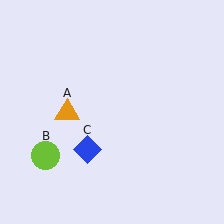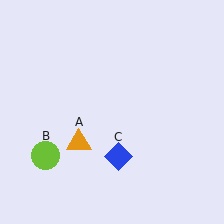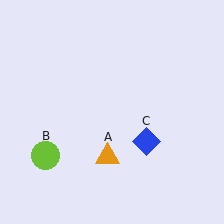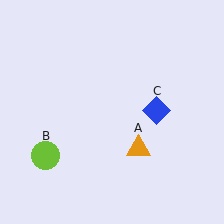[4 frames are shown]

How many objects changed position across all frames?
2 objects changed position: orange triangle (object A), blue diamond (object C).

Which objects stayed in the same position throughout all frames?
Lime circle (object B) remained stationary.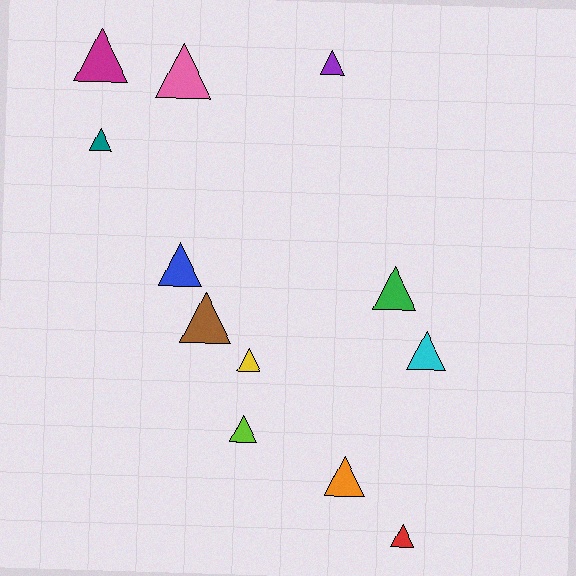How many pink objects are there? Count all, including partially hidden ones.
There is 1 pink object.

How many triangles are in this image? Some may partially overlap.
There are 12 triangles.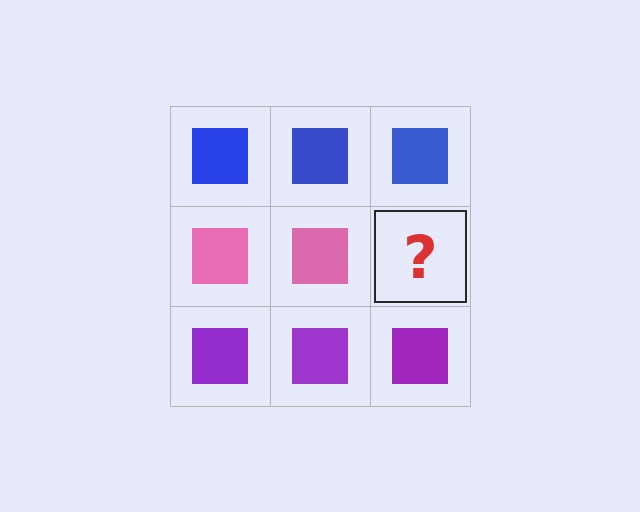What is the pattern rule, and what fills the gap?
The rule is that each row has a consistent color. The gap should be filled with a pink square.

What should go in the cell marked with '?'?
The missing cell should contain a pink square.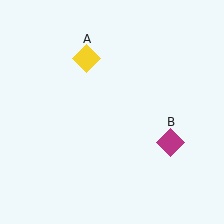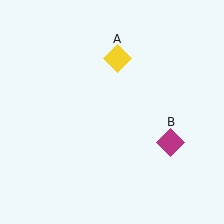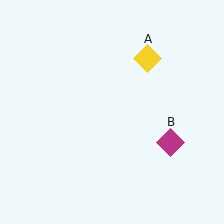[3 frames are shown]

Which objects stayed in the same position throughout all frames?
Magenta diamond (object B) remained stationary.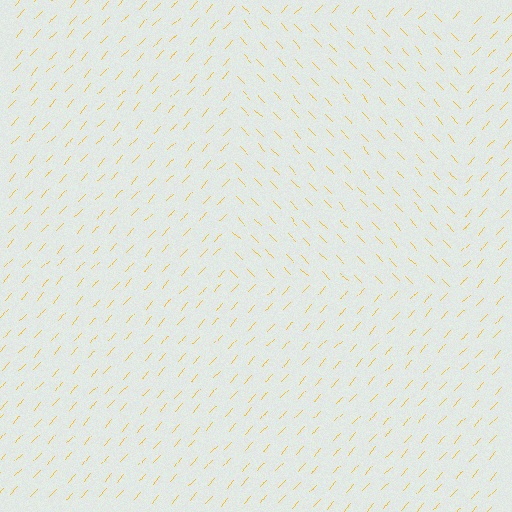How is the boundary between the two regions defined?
The boundary is defined purely by a change in line orientation (approximately 86 degrees difference). All lines are the same color and thickness.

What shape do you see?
I see a rectangle.